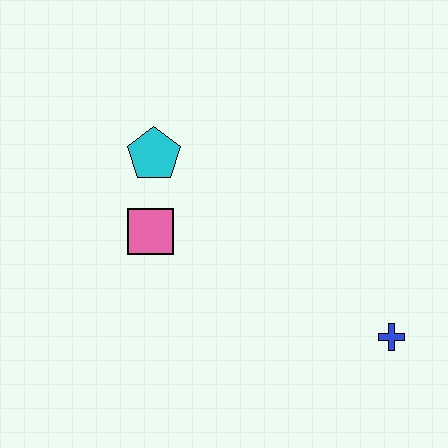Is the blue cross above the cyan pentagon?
No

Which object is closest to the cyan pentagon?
The pink square is closest to the cyan pentagon.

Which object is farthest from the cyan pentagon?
The blue cross is farthest from the cyan pentagon.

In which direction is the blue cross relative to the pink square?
The blue cross is to the right of the pink square.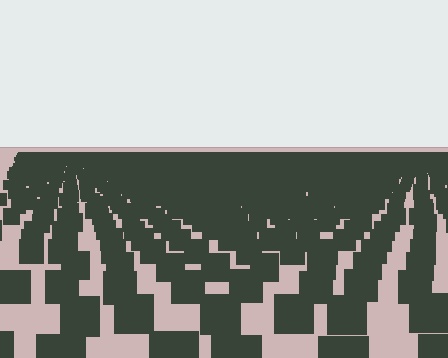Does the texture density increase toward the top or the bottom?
Density increases toward the top.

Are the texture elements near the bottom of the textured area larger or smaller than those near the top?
Larger. Near the bottom, elements are closer to the viewer and appear at a bigger on-screen size.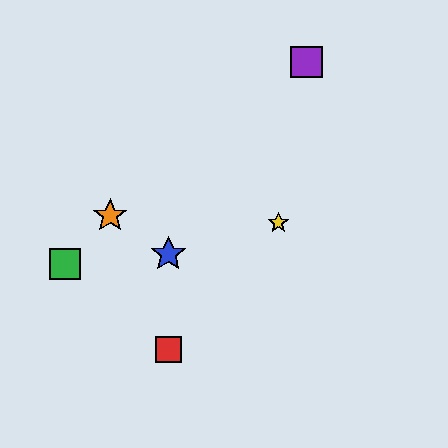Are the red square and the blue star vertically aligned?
Yes, both are at x≈168.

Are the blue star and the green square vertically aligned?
No, the blue star is at x≈168 and the green square is at x≈65.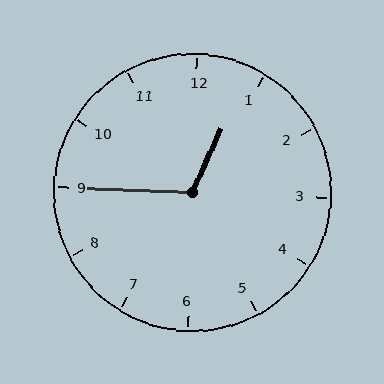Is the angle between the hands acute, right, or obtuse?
It is obtuse.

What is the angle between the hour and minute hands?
Approximately 112 degrees.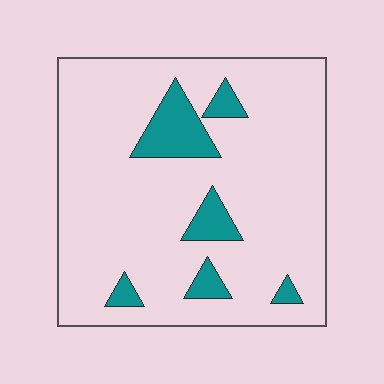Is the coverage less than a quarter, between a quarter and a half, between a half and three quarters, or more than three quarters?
Less than a quarter.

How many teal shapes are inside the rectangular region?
6.